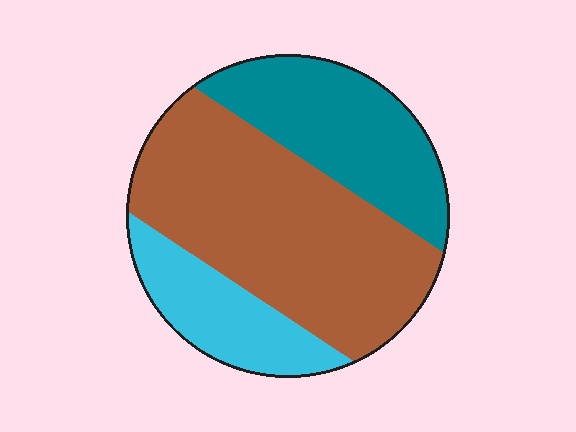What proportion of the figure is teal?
Teal covers 29% of the figure.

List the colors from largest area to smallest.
From largest to smallest: brown, teal, cyan.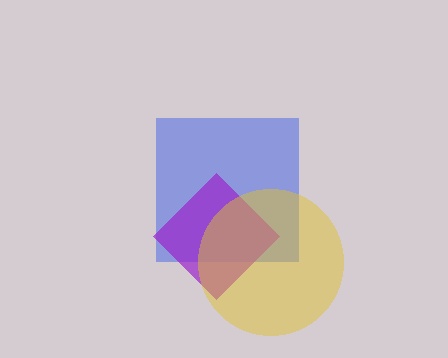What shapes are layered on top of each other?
The layered shapes are: a blue square, a purple diamond, a yellow circle.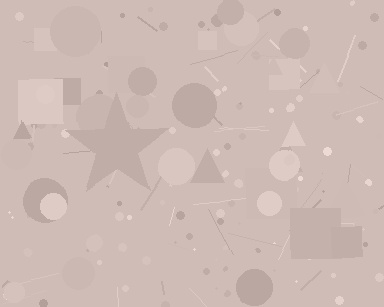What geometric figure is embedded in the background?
A star is embedded in the background.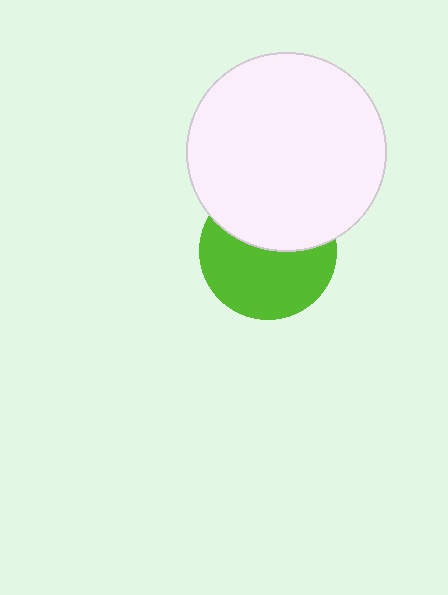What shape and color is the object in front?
The object in front is a white circle.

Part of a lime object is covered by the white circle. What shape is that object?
It is a circle.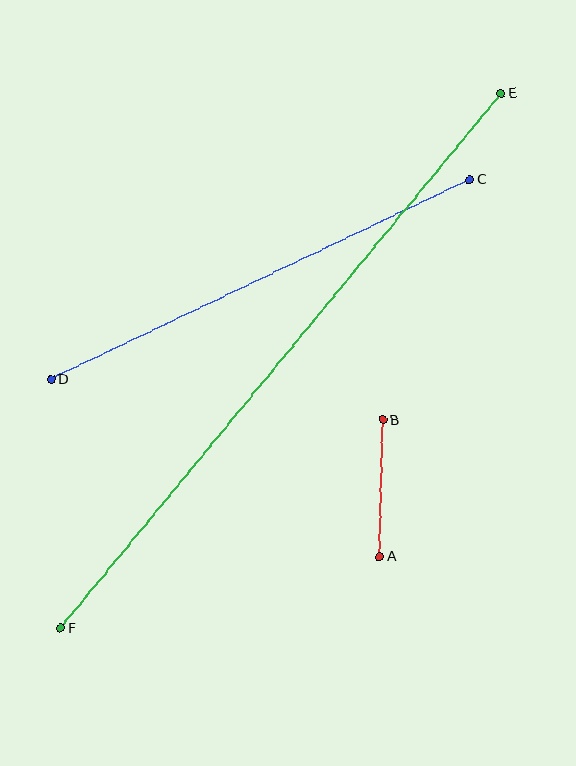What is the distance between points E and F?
The distance is approximately 693 pixels.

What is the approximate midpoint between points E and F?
The midpoint is at approximately (281, 361) pixels.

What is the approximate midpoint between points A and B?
The midpoint is at approximately (381, 488) pixels.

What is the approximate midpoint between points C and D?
The midpoint is at approximately (260, 280) pixels.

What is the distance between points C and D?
The distance is approximately 464 pixels.